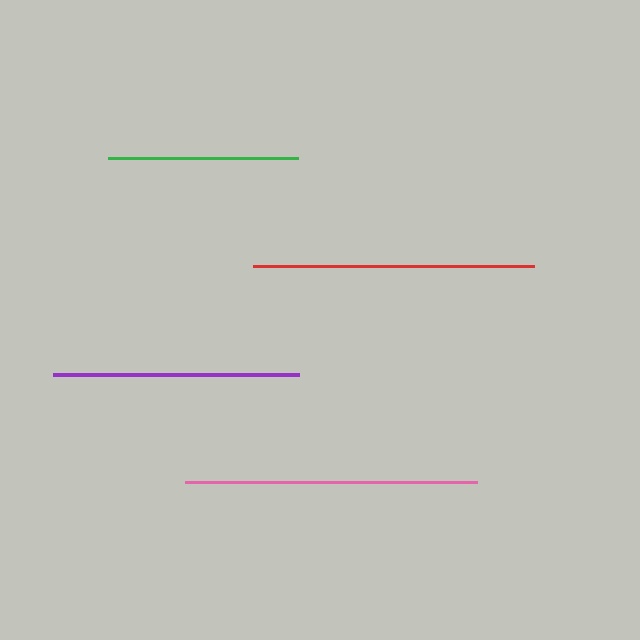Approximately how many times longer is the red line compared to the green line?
The red line is approximately 1.5 times the length of the green line.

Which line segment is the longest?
The pink line is the longest at approximately 292 pixels.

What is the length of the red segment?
The red segment is approximately 281 pixels long.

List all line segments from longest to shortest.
From longest to shortest: pink, red, purple, green.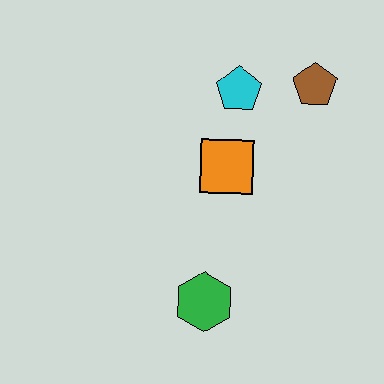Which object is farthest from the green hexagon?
The brown pentagon is farthest from the green hexagon.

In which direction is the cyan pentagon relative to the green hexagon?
The cyan pentagon is above the green hexagon.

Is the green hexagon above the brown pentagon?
No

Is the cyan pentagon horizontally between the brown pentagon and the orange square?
Yes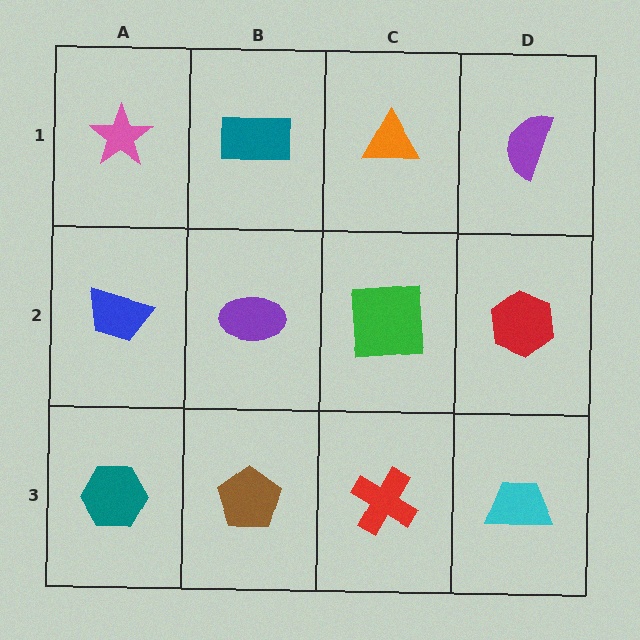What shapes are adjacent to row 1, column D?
A red hexagon (row 2, column D), an orange triangle (row 1, column C).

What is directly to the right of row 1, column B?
An orange triangle.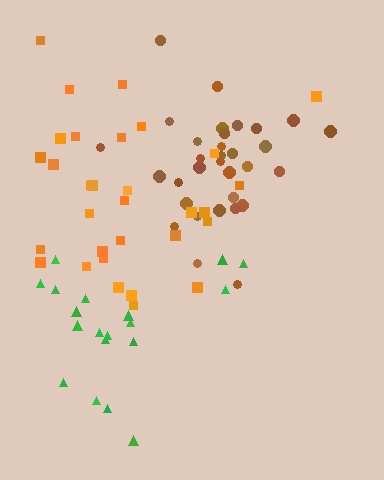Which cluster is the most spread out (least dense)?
Orange.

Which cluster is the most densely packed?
Brown.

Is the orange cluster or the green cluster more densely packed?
Green.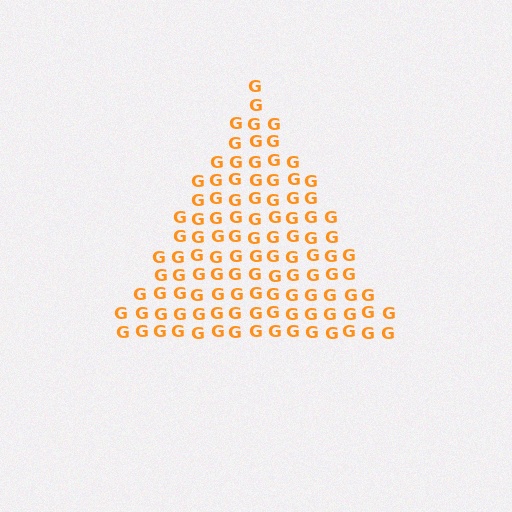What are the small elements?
The small elements are letter G's.